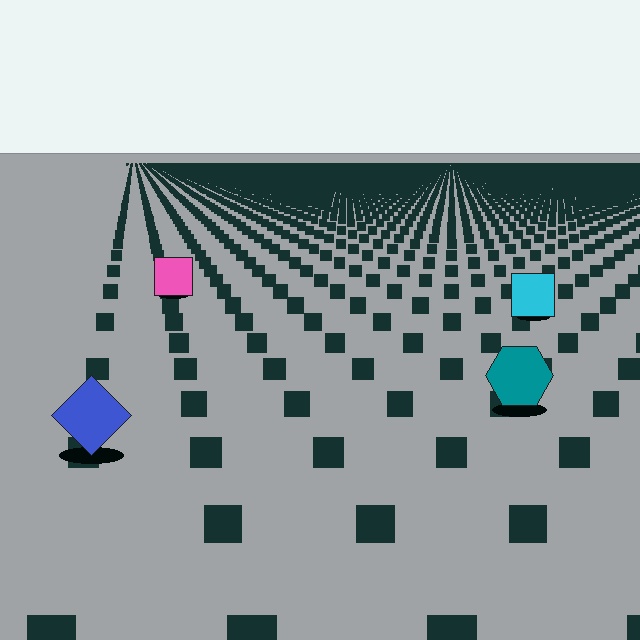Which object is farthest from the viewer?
The pink square is farthest from the viewer. It appears smaller and the ground texture around it is denser.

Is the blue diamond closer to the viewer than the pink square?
Yes. The blue diamond is closer — you can tell from the texture gradient: the ground texture is coarser near it.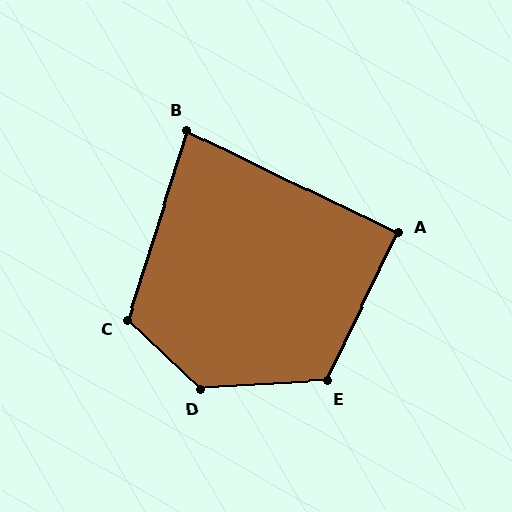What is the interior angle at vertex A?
Approximately 90 degrees (approximately right).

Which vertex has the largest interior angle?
D, at approximately 133 degrees.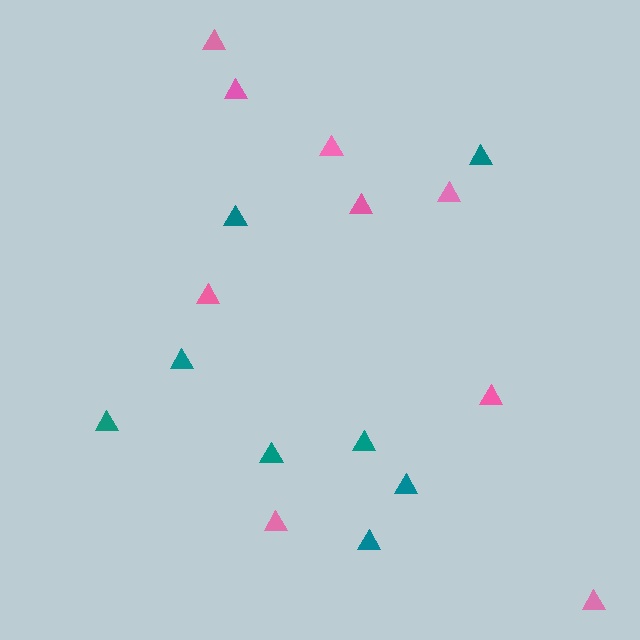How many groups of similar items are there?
There are 2 groups: one group of pink triangles (9) and one group of teal triangles (8).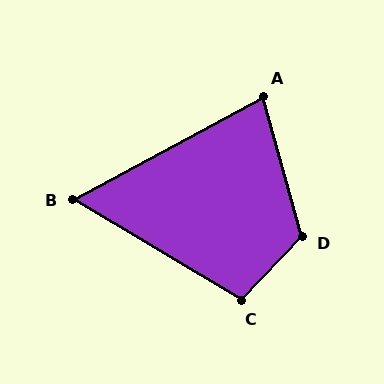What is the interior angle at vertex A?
Approximately 77 degrees (acute).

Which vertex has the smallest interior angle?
B, at approximately 59 degrees.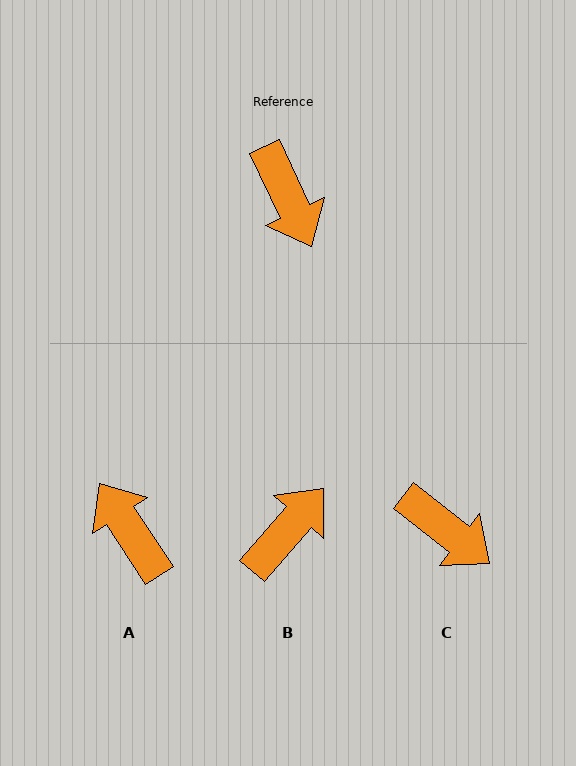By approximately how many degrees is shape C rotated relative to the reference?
Approximately 27 degrees counter-clockwise.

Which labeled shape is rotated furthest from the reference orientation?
A, about 172 degrees away.